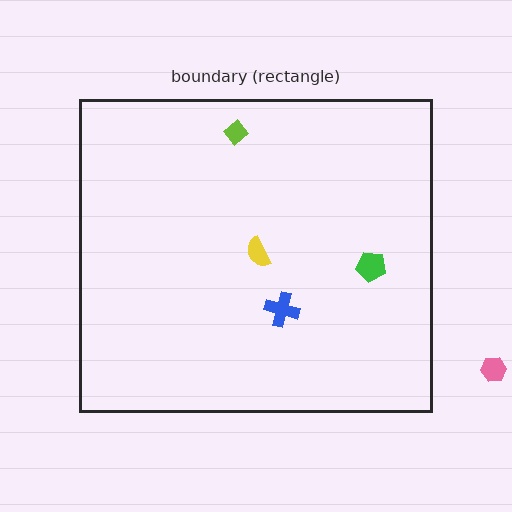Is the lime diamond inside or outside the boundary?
Inside.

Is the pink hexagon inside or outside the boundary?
Outside.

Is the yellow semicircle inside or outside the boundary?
Inside.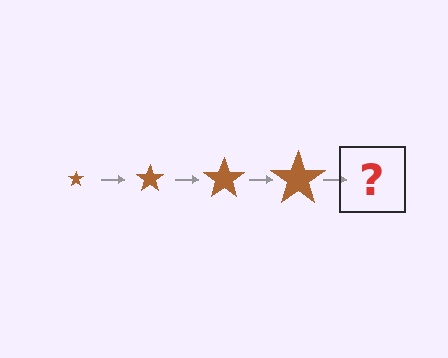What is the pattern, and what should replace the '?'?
The pattern is that the star gets progressively larger each step. The '?' should be a brown star, larger than the previous one.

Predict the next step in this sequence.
The next step is a brown star, larger than the previous one.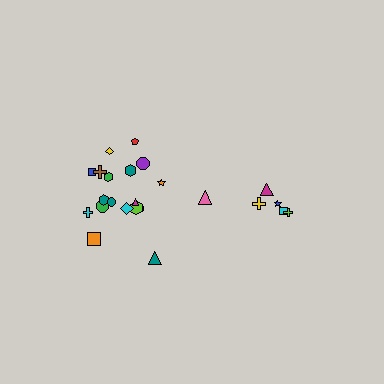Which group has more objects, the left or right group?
The left group.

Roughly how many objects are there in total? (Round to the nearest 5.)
Roughly 25 objects in total.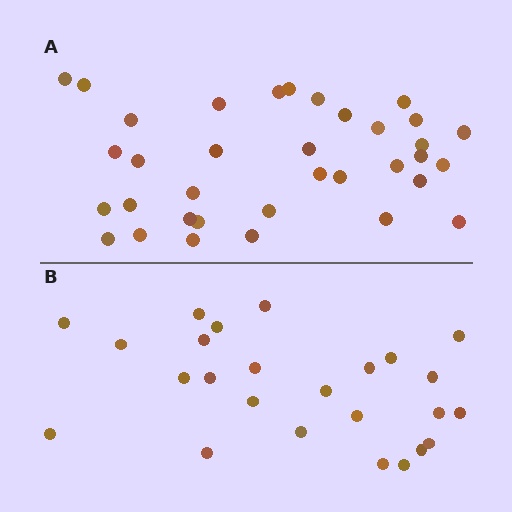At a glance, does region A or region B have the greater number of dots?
Region A (the top region) has more dots.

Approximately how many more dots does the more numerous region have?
Region A has roughly 10 or so more dots than region B.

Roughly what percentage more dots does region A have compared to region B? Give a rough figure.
About 40% more.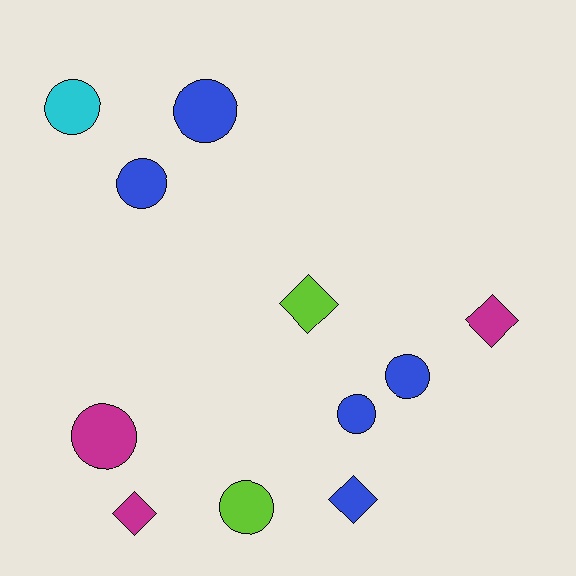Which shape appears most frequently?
Circle, with 7 objects.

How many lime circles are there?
There is 1 lime circle.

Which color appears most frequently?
Blue, with 5 objects.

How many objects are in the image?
There are 11 objects.